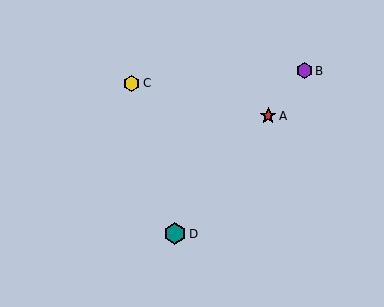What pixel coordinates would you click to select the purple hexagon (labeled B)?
Click at (304, 71) to select the purple hexagon B.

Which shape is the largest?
The teal hexagon (labeled D) is the largest.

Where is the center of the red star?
The center of the red star is at (268, 116).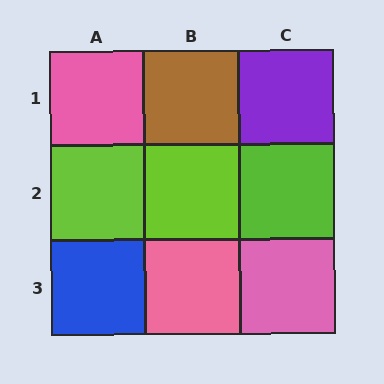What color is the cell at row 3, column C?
Pink.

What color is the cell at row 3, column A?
Blue.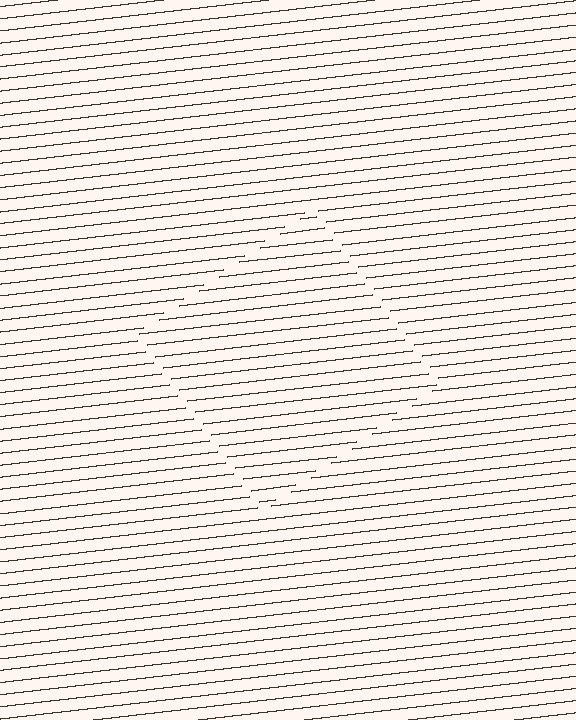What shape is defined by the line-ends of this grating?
An illusory square. The interior of the shape contains the same grating, shifted by half a period — the contour is defined by the phase discontinuity where line-ends from the inner and outer gratings abut.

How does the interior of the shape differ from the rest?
The interior of the shape contains the same grating, shifted by half a period — the contour is defined by the phase discontinuity where line-ends from the inner and outer gratings abut.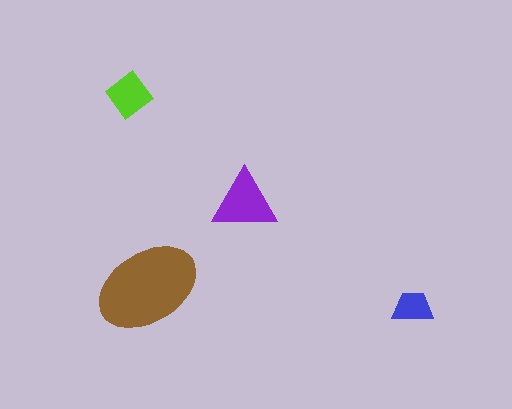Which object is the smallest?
The blue trapezoid.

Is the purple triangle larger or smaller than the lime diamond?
Larger.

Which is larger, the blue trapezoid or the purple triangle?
The purple triangle.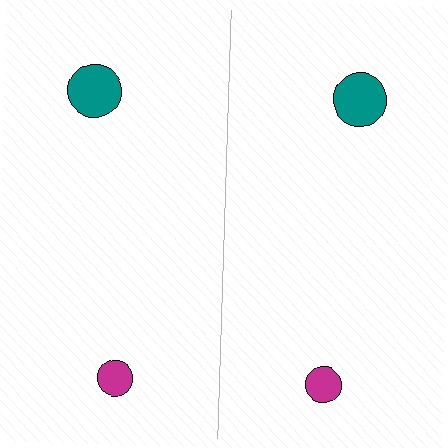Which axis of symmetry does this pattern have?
The pattern has a vertical axis of symmetry running through the center of the image.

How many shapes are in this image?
There are 4 shapes in this image.